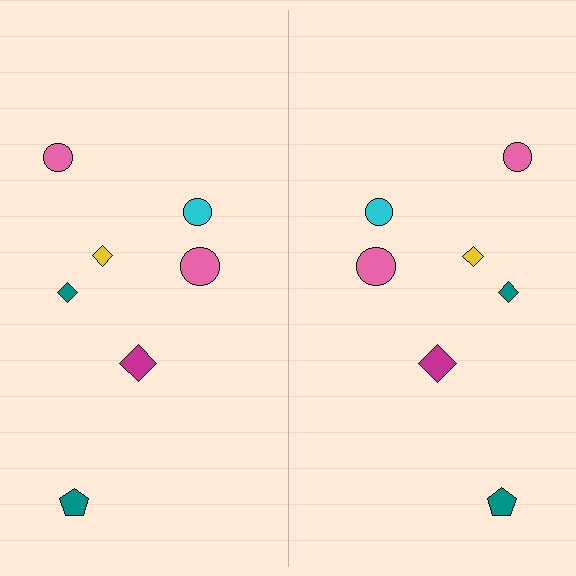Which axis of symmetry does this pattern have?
The pattern has a vertical axis of symmetry running through the center of the image.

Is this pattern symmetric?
Yes, this pattern has bilateral (reflection) symmetry.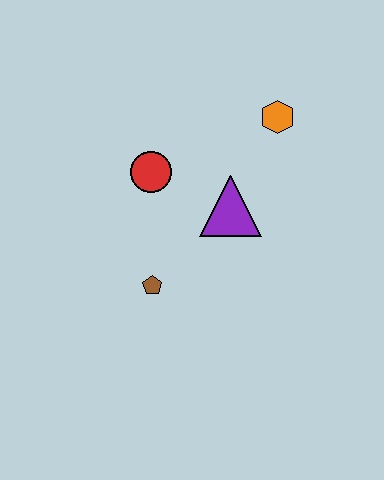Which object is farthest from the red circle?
The orange hexagon is farthest from the red circle.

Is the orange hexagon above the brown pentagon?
Yes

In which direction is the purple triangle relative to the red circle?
The purple triangle is to the right of the red circle.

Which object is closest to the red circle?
The purple triangle is closest to the red circle.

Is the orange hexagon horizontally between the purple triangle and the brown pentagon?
No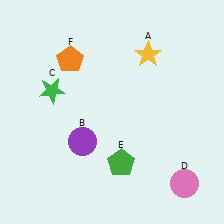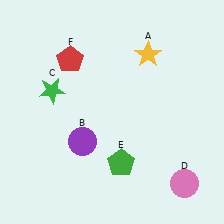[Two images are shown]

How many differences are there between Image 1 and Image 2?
There is 1 difference between the two images.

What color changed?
The pentagon (F) changed from orange in Image 1 to red in Image 2.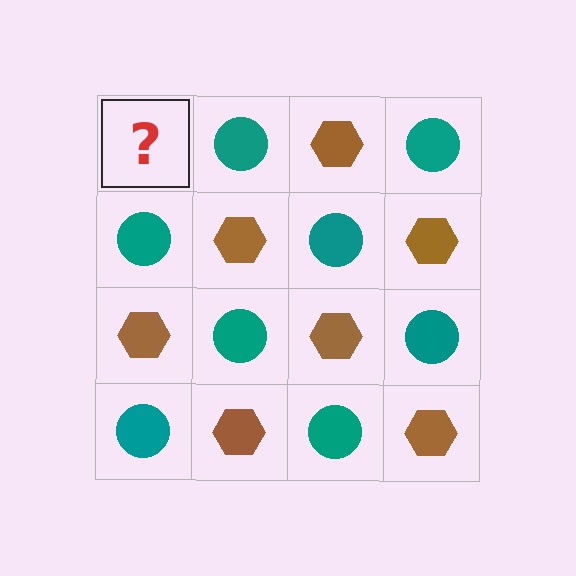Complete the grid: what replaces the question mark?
The question mark should be replaced with a brown hexagon.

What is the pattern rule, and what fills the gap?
The rule is that it alternates brown hexagon and teal circle in a checkerboard pattern. The gap should be filled with a brown hexagon.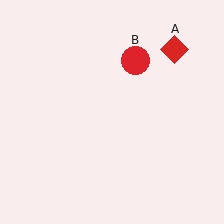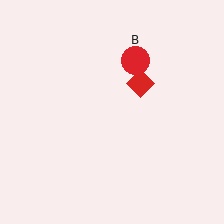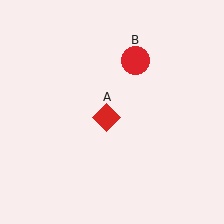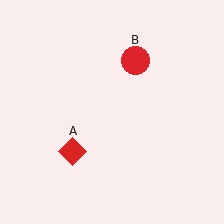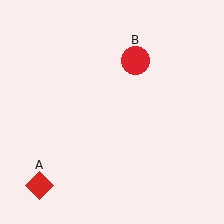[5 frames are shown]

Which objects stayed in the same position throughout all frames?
Red circle (object B) remained stationary.